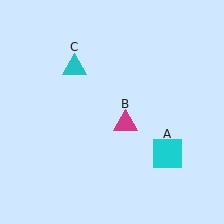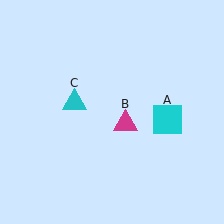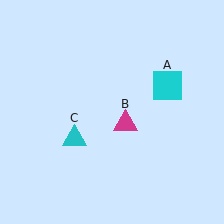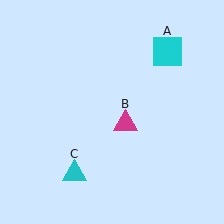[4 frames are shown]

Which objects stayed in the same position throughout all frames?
Magenta triangle (object B) remained stationary.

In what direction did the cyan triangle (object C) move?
The cyan triangle (object C) moved down.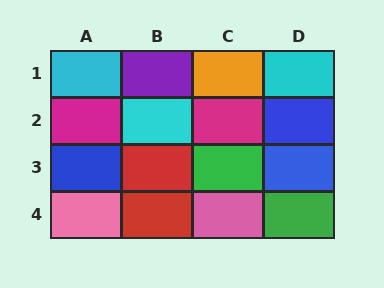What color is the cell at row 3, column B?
Red.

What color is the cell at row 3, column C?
Green.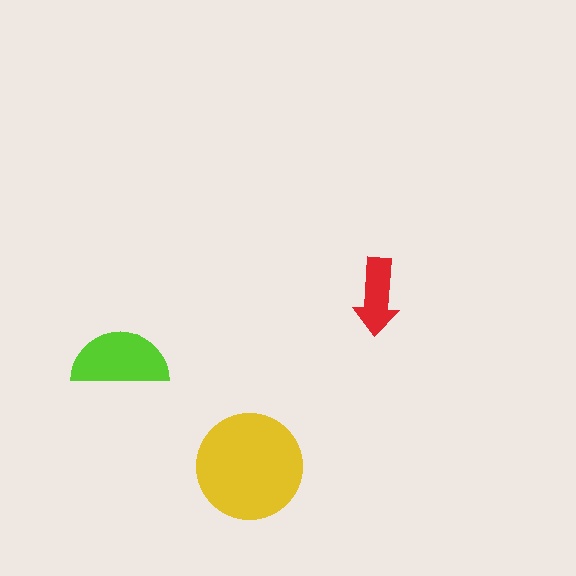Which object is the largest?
The yellow circle.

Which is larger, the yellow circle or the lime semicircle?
The yellow circle.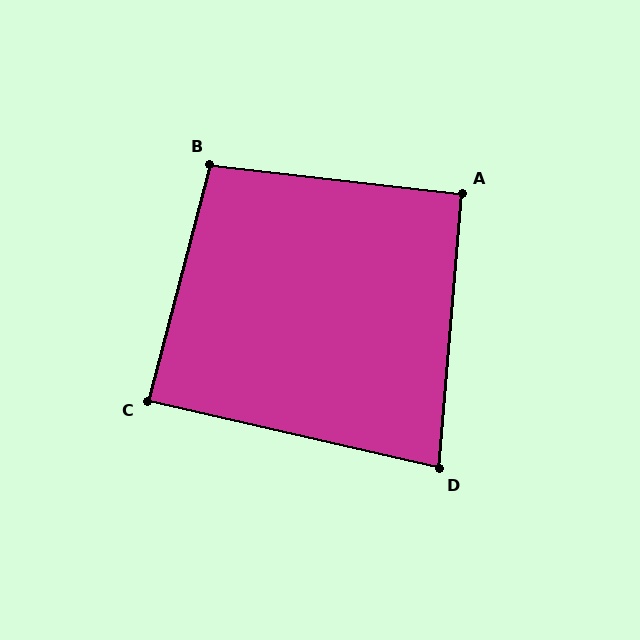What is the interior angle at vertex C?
Approximately 88 degrees (approximately right).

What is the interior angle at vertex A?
Approximately 92 degrees (approximately right).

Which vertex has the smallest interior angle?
D, at approximately 82 degrees.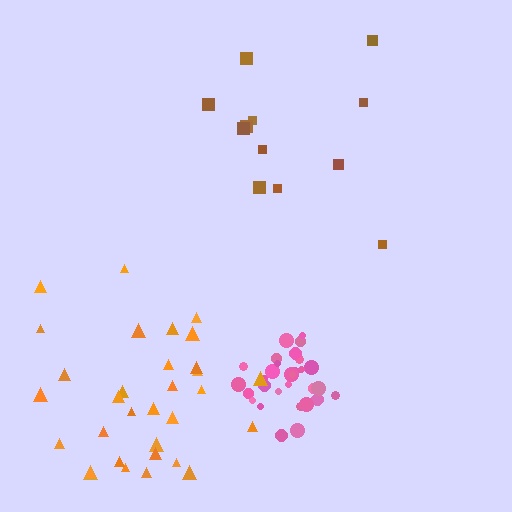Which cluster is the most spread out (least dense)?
Brown.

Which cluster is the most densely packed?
Pink.